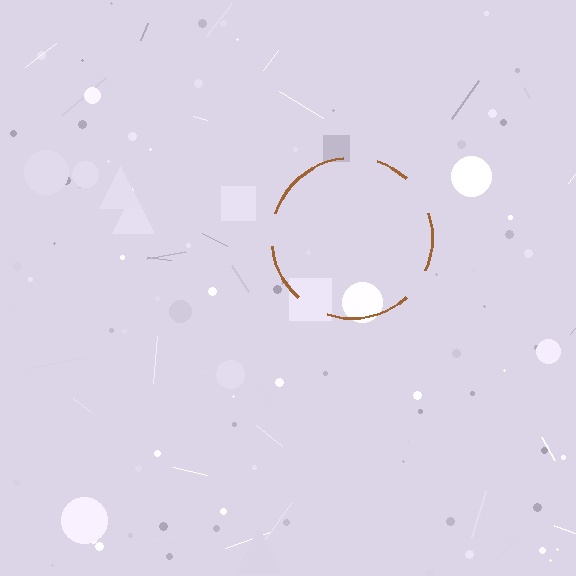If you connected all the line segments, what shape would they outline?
They would outline a circle.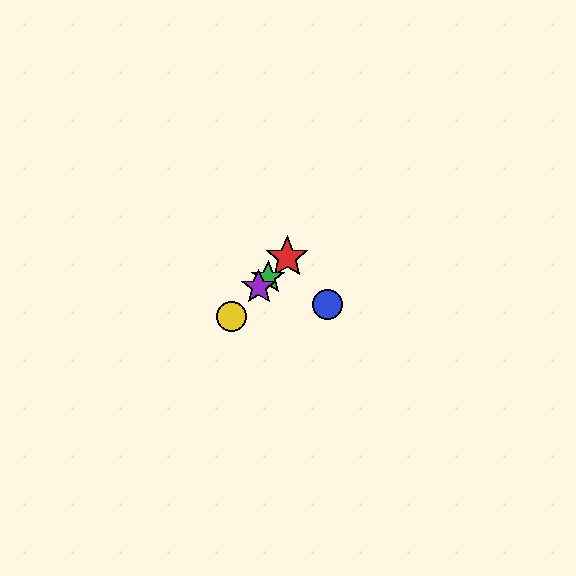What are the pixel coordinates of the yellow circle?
The yellow circle is at (231, 316).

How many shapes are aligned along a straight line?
4 shapes (the red star, the green star, the yellow circle, the purple star) are aligned along a straight line.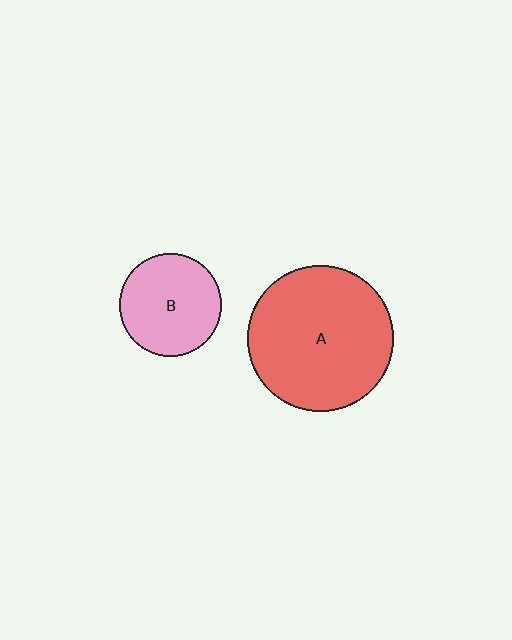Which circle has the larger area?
Circle A (red).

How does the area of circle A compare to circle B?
Approximately 2.0 times.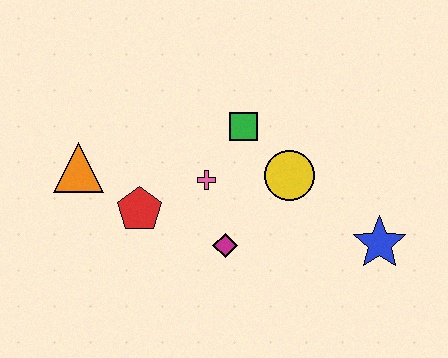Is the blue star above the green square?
No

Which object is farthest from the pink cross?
The blue star is farthest from the pink cross.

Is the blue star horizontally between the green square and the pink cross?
No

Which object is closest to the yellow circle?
The green square is closest to the yellow circle.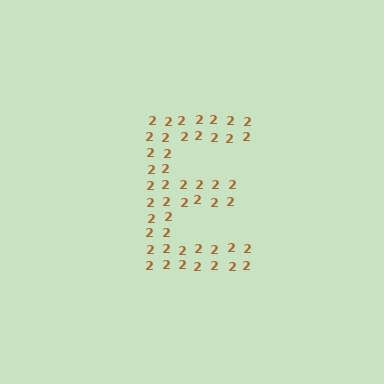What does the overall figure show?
The overall figure shows the letter E.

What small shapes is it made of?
It is made of small digit 2's.